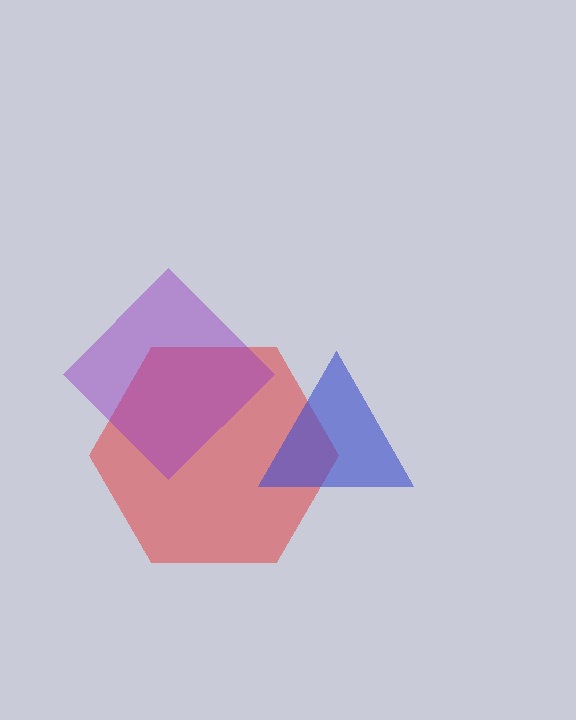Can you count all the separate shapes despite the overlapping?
Yes, there are 3 separate shapes.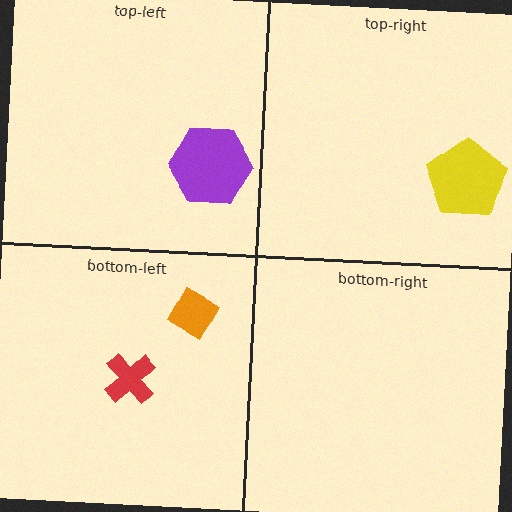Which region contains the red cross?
The bottom-left region.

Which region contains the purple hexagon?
The top-left region.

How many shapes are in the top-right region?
1.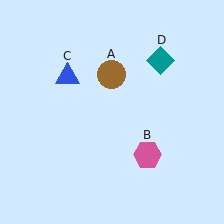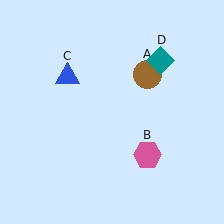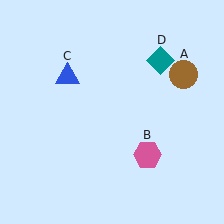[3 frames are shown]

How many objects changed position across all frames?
1 object changed position: brown circle (object A).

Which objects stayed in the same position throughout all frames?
Pink hexagon (object B) and blue triangle (object C) and teal diamond (object D) remained stationary.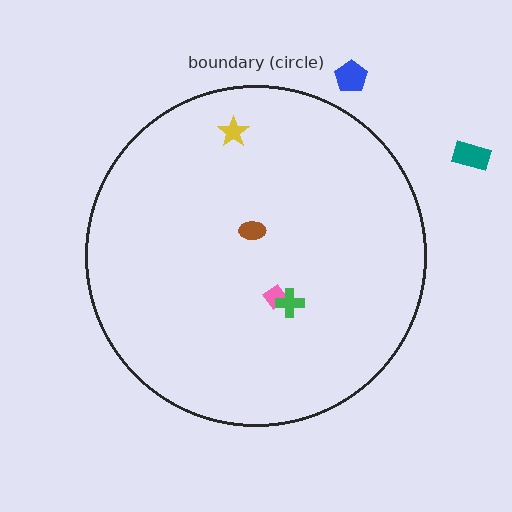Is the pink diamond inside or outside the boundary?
Inside.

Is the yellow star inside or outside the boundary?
Inside.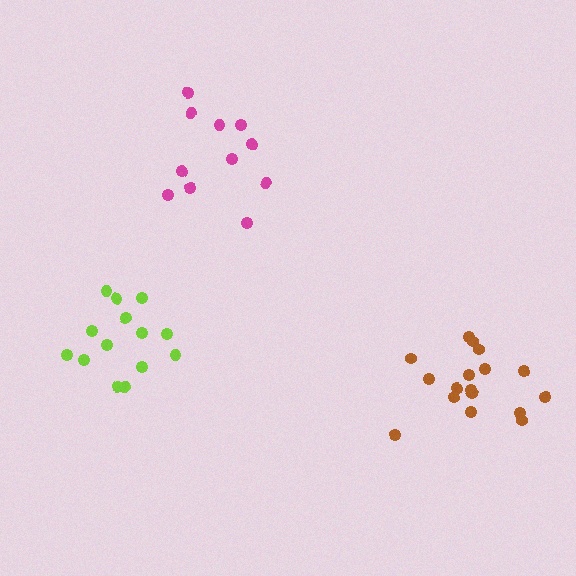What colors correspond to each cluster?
The clusters are colored: magenta, brown, lime.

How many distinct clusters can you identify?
There are 3 distinct clusters.